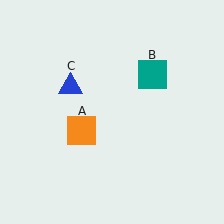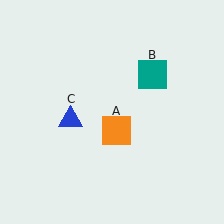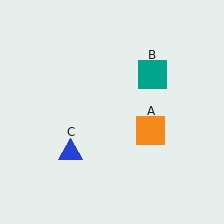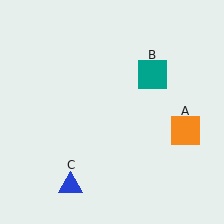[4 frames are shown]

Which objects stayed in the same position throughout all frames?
Teal square (object B) remained stationary.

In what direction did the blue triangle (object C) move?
The blue triangle (object C) moved down.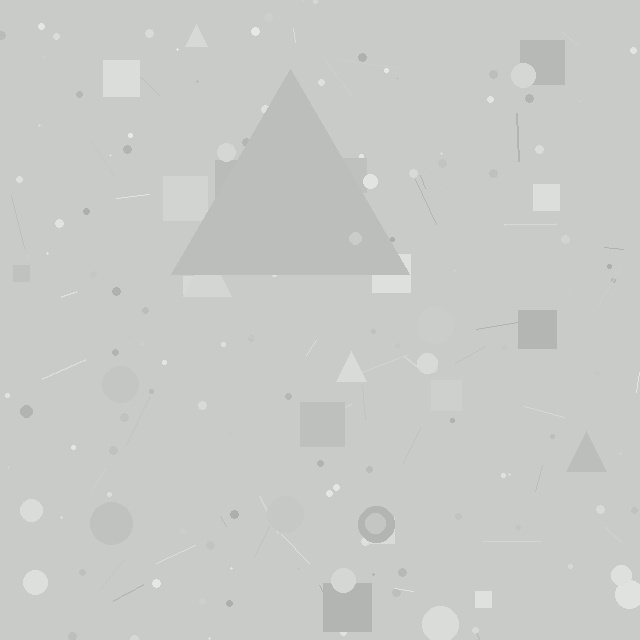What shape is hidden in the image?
A triangle is hidden in the image.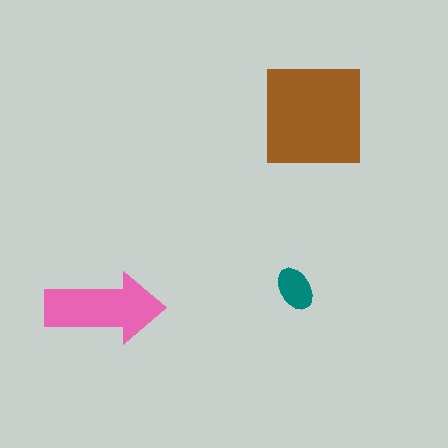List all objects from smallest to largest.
The teal ellipse, the pink arrow, the brown square.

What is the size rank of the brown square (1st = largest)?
1st.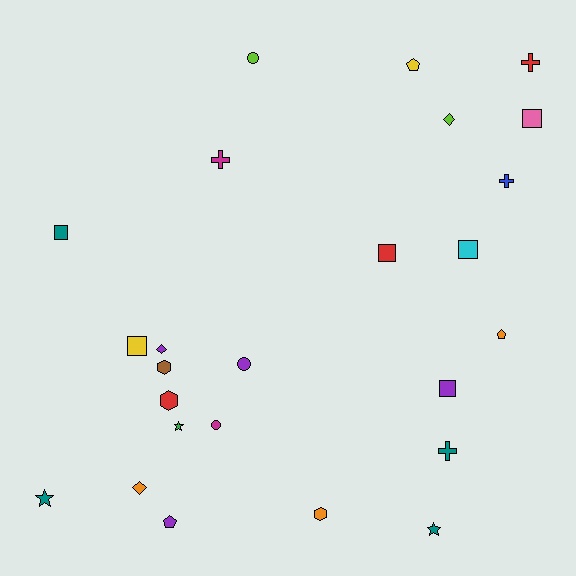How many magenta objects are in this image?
There are 2 magenta objects.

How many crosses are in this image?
There are 4 crosses.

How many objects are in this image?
There are 25 objects.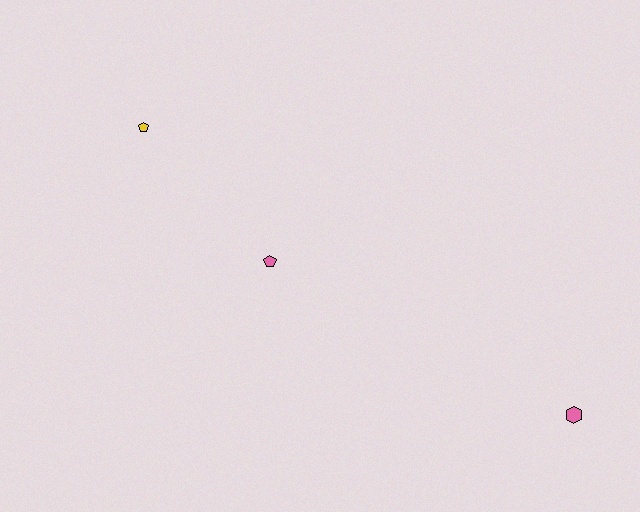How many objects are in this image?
There are 3 objects.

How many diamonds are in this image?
There are no diamonds.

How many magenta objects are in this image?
There are no magenta objects.